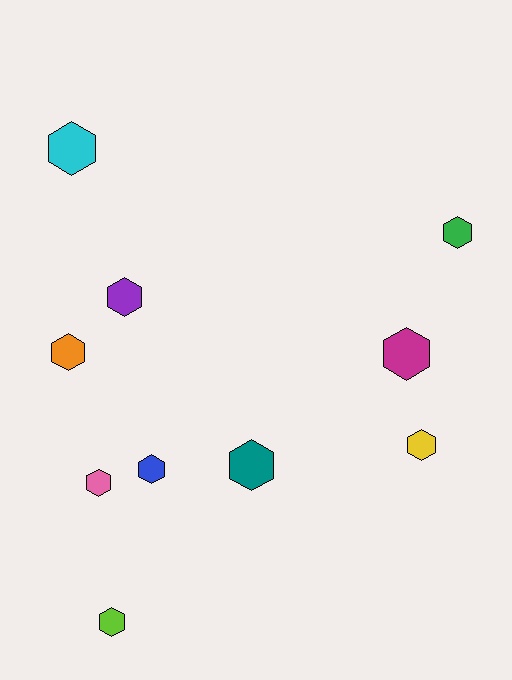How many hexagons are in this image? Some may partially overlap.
There are 10 hexagons.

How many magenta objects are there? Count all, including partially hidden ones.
There is 1 magenta object.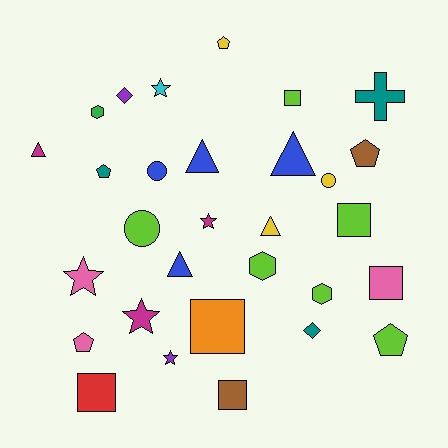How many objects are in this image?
There are 30 objects.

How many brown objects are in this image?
There are 2 brown objects.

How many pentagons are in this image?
There are 5 pentagons.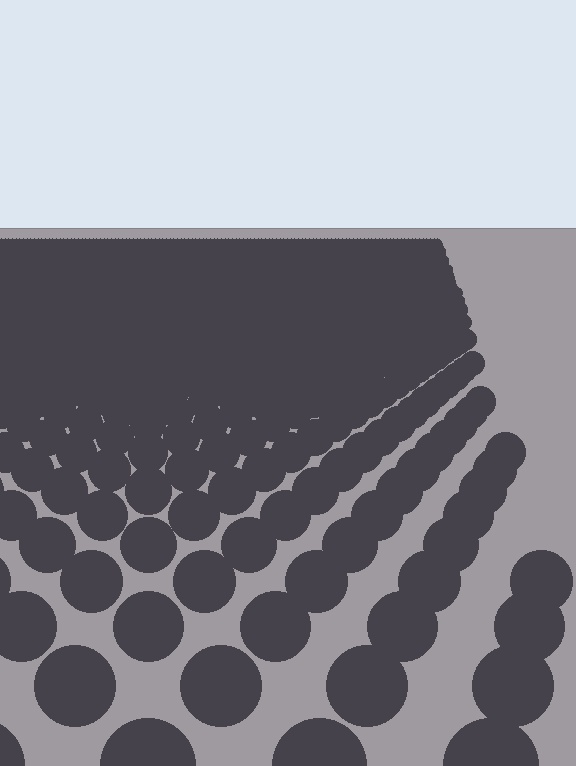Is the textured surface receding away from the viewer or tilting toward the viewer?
The surface is receding away from the viewer. Texture elements get smaller and denser toward the top.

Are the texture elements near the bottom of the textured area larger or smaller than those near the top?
Larger. Near the bottom, elements are closer to the viewer and appear at a bigger on-screen size.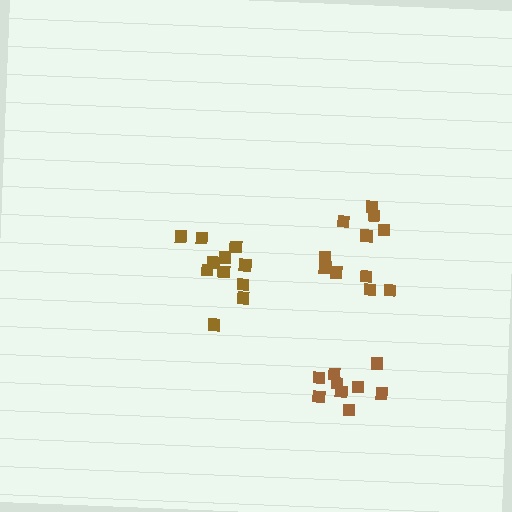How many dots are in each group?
Group 1: 11 dots, Group 2: 11 dots, Group 3: 9 dots (31 total).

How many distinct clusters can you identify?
There are 3 distinct clusters.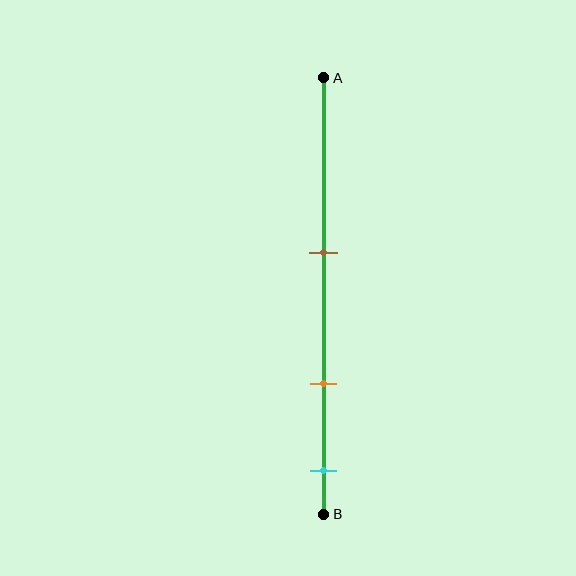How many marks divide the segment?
There are 3 marks dividing the segment.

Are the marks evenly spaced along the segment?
Yes, the marks are approximately evenly spaced.